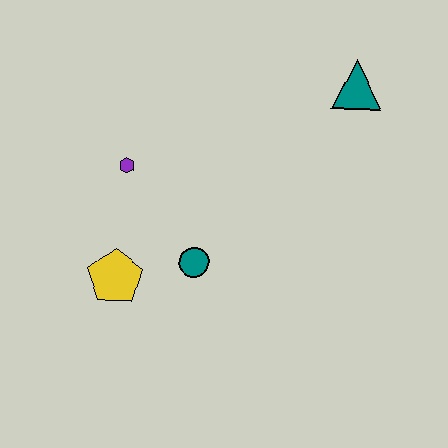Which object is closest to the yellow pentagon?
The teal circle is closest to the yellow pentagon.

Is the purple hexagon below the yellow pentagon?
No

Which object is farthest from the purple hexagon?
The teal triangle is farthest from the purple hexagon.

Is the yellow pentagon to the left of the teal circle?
Yes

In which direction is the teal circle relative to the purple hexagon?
The teal circle is below the purple hexagon.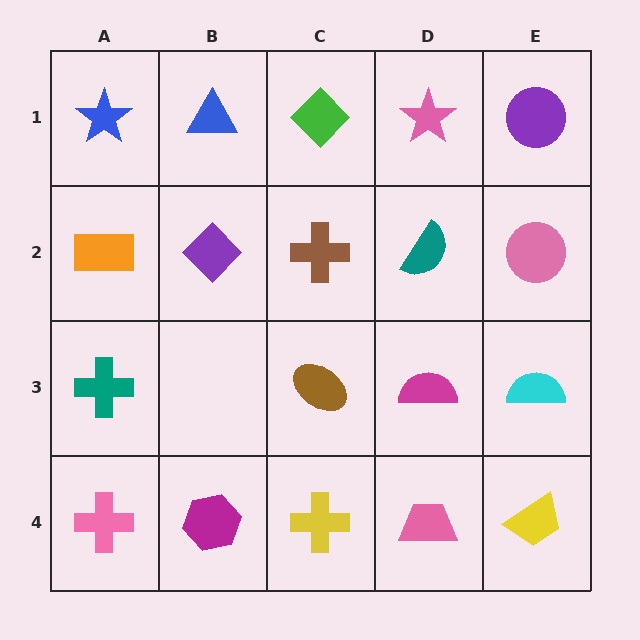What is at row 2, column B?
A purple diamond.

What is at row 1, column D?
A pink star.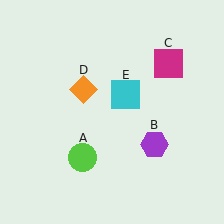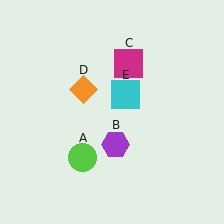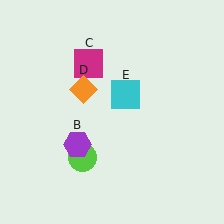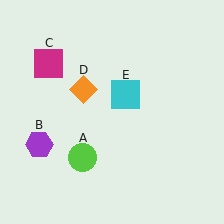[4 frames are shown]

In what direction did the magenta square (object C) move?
The magenta square (object C) moved left.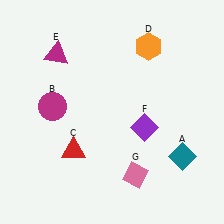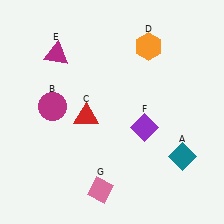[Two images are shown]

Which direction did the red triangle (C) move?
The red triangle (C) moved up.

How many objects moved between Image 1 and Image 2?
2 objects moved between the two images.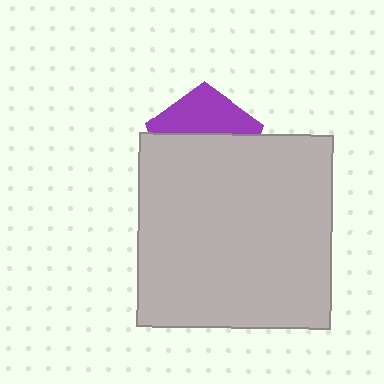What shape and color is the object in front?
The object in front is a light gray square.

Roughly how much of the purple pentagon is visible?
A small part of it is visible (roughly 39%).